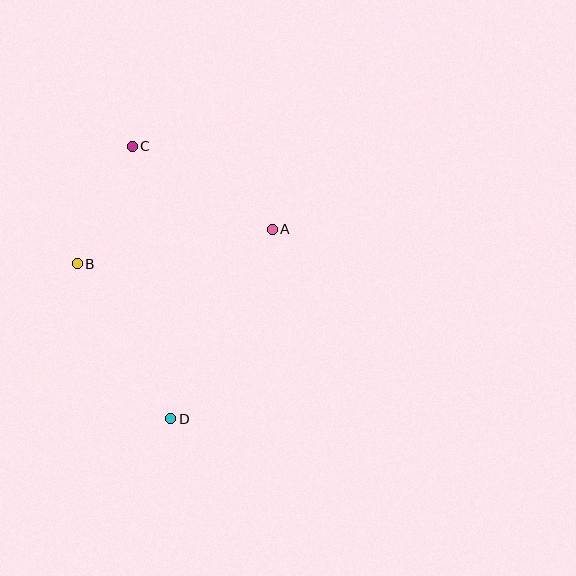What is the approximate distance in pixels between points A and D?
The distance between A and D is approximately 215 pixels.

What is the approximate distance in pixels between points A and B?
The distance between A and B is approximately 198 pixels.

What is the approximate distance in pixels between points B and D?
The distance between B and D is approximately 181 pixels.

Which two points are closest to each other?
Points B and C are closest to each other.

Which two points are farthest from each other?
Points C and D are farthest from each other.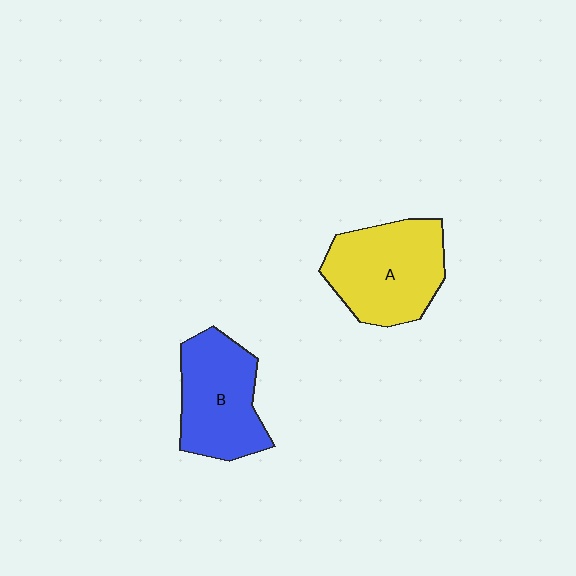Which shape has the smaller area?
Shape B (blue).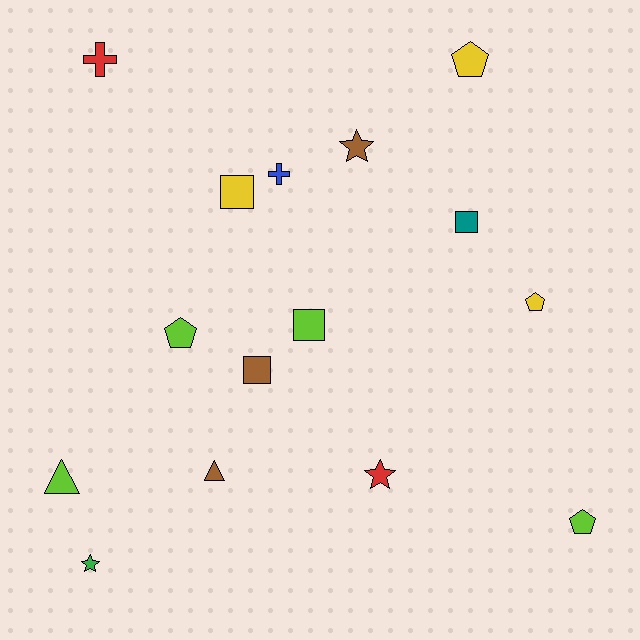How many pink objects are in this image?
There are no pink objects.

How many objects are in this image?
There are 15 objects.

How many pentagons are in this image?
There are 4 pentagons.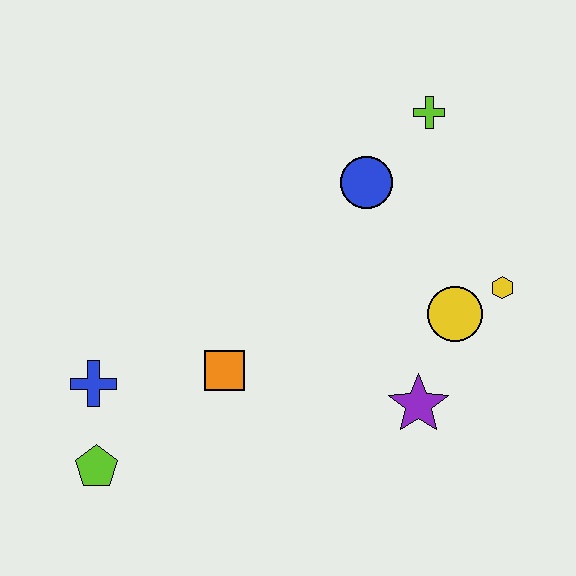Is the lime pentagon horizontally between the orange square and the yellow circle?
No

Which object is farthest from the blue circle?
The lime pentagon is farthest from the blue circle.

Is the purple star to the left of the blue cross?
No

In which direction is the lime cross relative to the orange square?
The lime cross is above the orange square.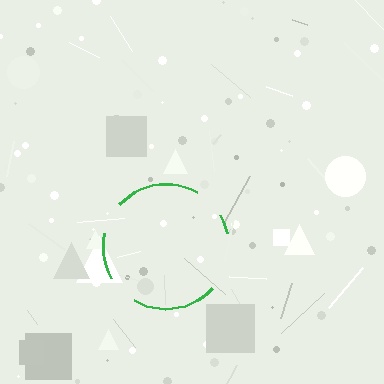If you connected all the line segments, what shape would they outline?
They would outline a circle.